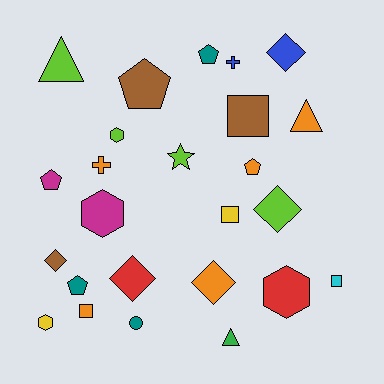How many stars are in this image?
There is 1 star.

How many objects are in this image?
There are 25 objects.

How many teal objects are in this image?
There are 3 teal objects.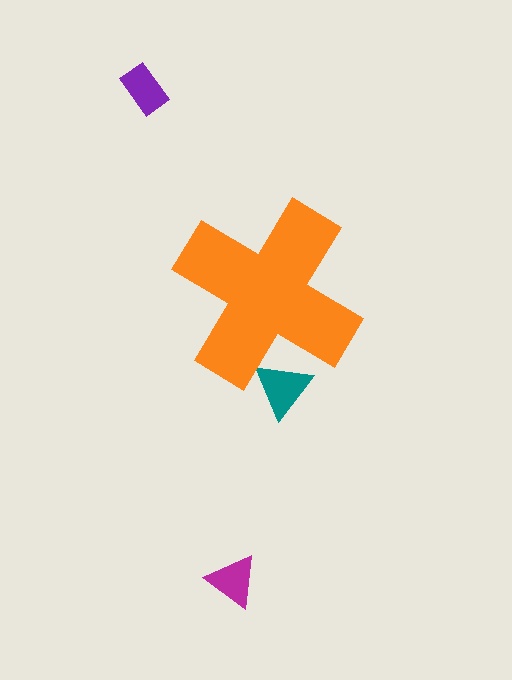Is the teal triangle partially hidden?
Yes, the teal triangle is partially hidden behind the orange cross.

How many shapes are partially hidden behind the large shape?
1 shape is partially hidden.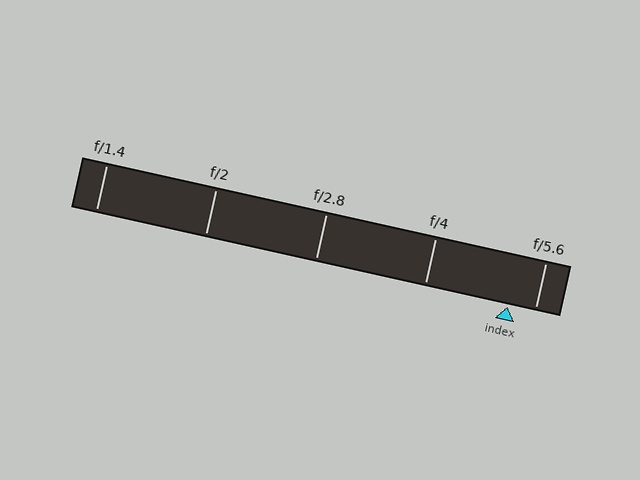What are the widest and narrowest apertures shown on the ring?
The widest aperture shown is f/1.4 and the narrowest is f/5.6.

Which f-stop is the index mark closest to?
The index mark is closest to f/5.6.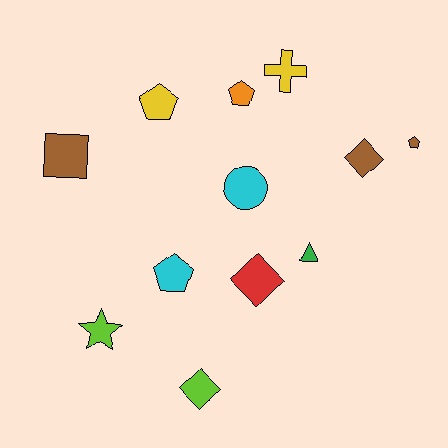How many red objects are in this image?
There is 1 red object.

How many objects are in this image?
There are 12 objects.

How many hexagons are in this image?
There are no hexagons.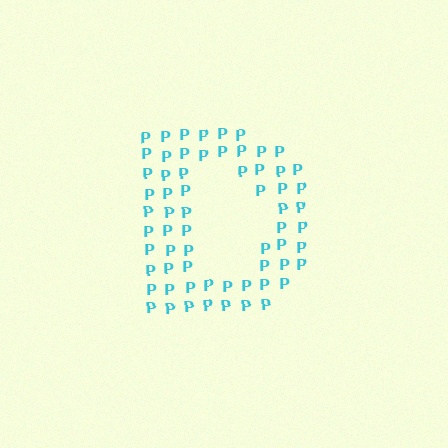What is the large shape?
The large shape is the letter D.